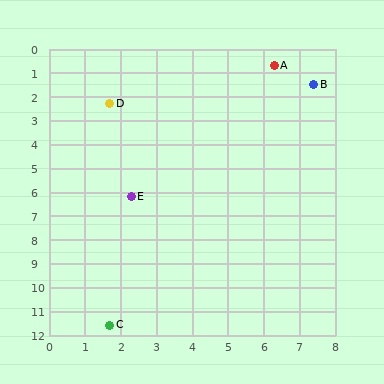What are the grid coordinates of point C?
Point C is at approximately (1.7, 11.6).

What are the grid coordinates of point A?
Point A is at approximately (6.3, 0.7).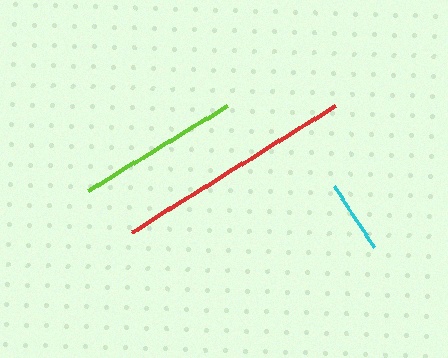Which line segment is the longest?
The red line is the longest at approximately 239 pixels.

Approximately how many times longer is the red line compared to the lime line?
The red line is approximately 1.5 times the length of the lime line.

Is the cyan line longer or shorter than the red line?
The red line is longer than the cyan line.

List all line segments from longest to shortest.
From longest to shortest: red, lime, cyan.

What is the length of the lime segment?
The lime segment is approximately 163 pixels long.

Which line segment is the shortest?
The cyan line is the shortest at approximately 74 pixels.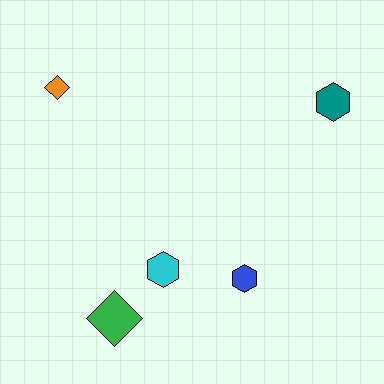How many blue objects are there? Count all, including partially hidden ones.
There is 1 blue object.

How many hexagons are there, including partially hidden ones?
There are 3 hexagons.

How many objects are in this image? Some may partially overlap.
There are 5 objects.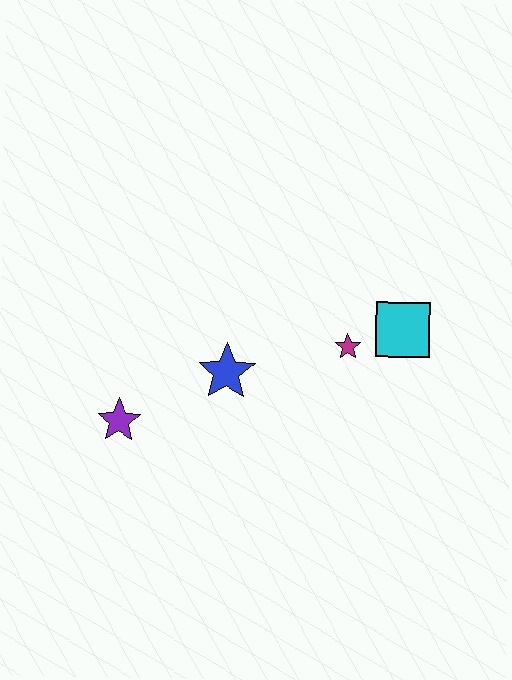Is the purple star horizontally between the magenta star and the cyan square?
No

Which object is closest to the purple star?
The blue star is closest to the purple star.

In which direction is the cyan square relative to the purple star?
The cyan square is to the right of the purple star.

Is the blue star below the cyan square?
Yes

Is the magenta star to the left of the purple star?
No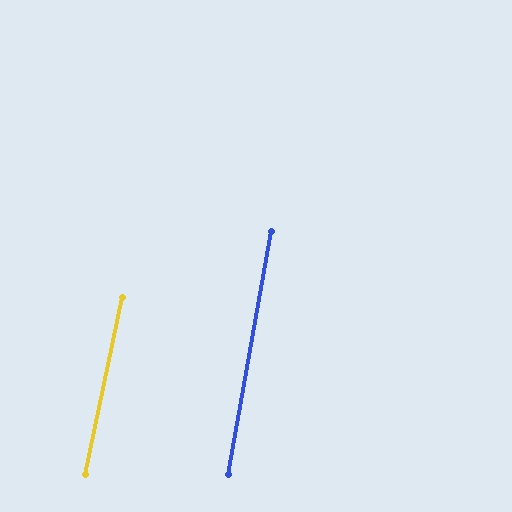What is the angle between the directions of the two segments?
Approximately 2 degrees.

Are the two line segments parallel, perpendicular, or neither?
Parallel — their directions differ by only 1.7°.